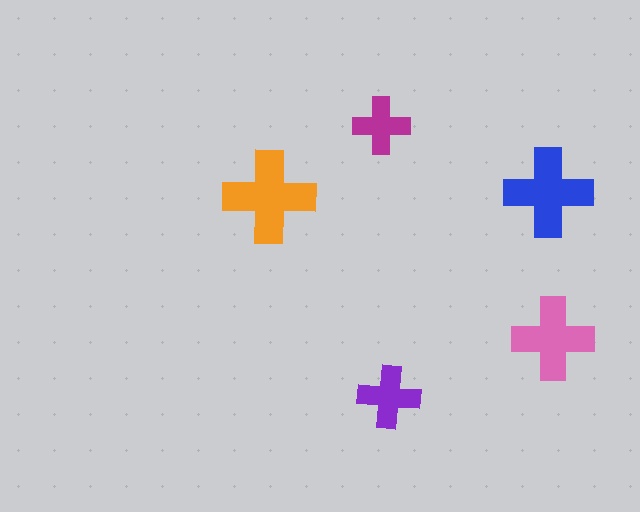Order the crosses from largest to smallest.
the orange one, the blue one, the pink one, the purple one, the magenta one.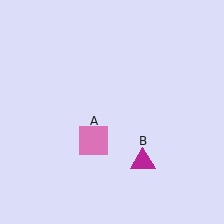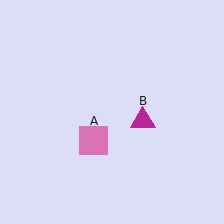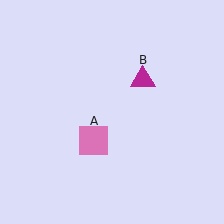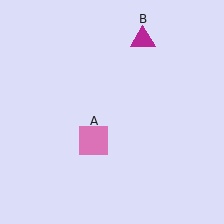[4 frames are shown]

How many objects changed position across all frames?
1 object changed position: magenta triangle (object B).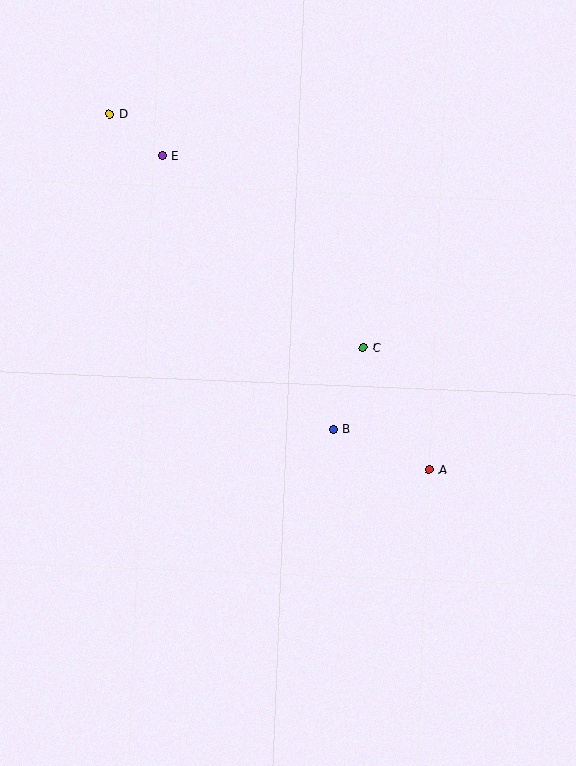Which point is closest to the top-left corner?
Point D is closest to the top-left corner.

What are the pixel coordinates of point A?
Point A is at (430, 470).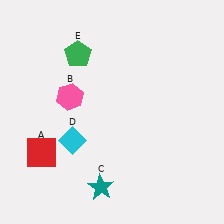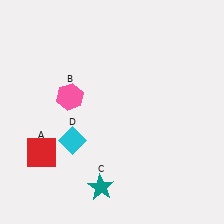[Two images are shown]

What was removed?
The green pentagon (E) was removed in Image 2.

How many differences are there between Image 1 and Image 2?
There is 1 difference between the two images.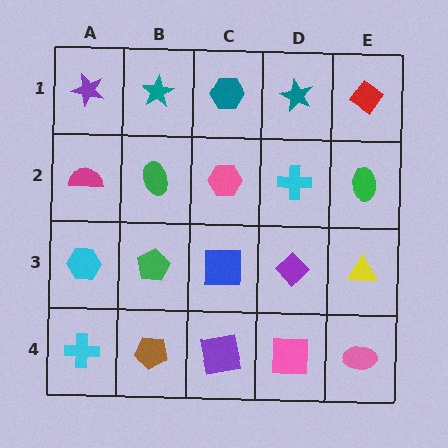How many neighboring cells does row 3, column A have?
3.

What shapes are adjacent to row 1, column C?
A pink hexagon (row 2, column C), a teal star (row 1, column B), a teal star (row 1, column D).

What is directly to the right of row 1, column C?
A teal star.